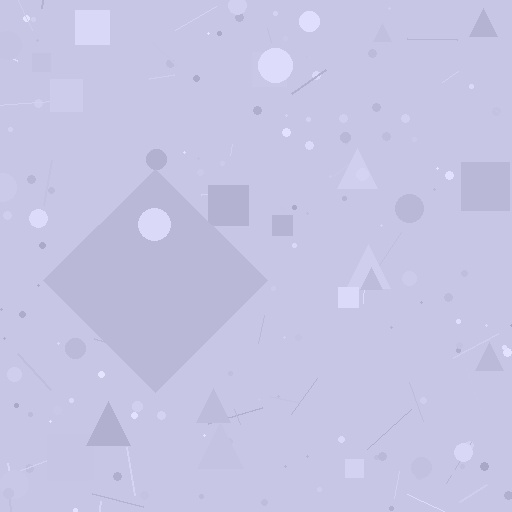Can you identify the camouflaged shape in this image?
The camouflaged shape is a diamond.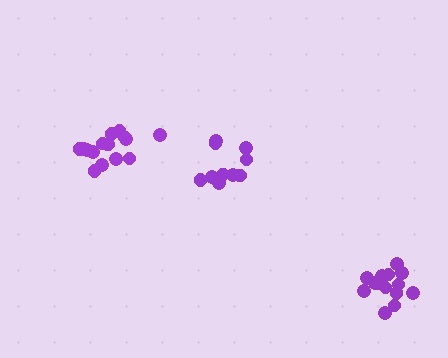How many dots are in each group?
Group 1: 10 dots, Group 2: 15 dots, Group 3: 14 dots (39 total).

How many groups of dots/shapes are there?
There are 3 groups.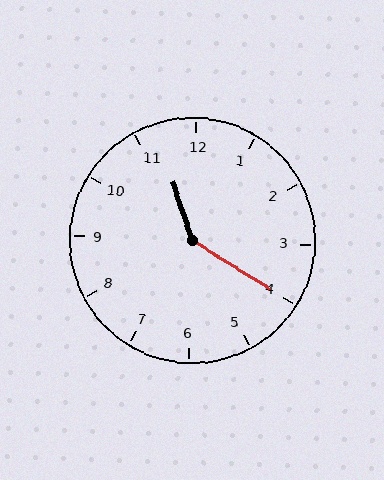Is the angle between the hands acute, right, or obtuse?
It is obtuse.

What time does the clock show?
11:20.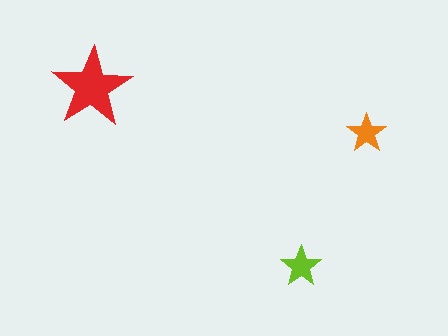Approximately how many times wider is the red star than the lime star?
About 2 times wider.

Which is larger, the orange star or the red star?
The red one.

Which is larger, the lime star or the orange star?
The lime one.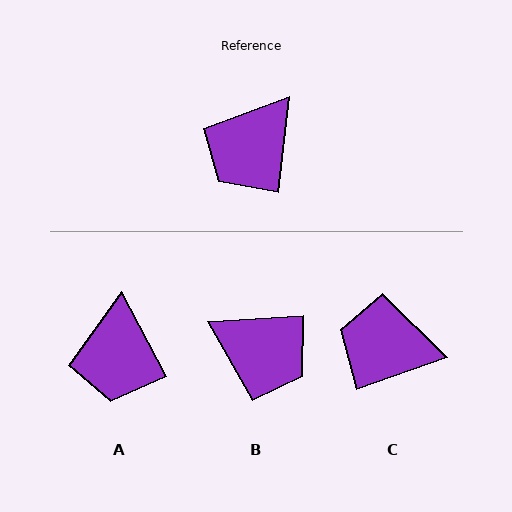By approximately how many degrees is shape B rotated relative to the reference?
Approximately 100 degrees counter-clockwise.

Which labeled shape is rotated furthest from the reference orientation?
B, about 100 degrees away.